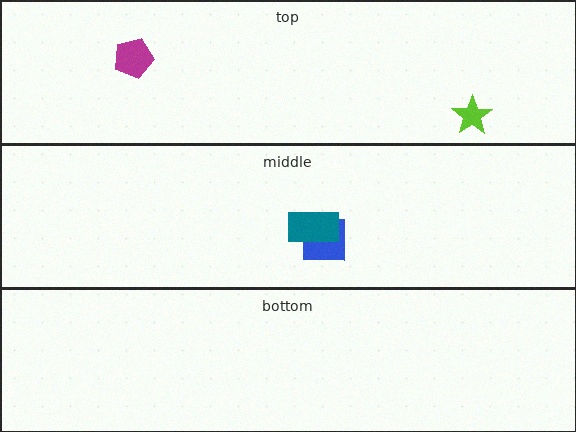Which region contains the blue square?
The middle region.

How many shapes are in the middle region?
2.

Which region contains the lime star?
The top region.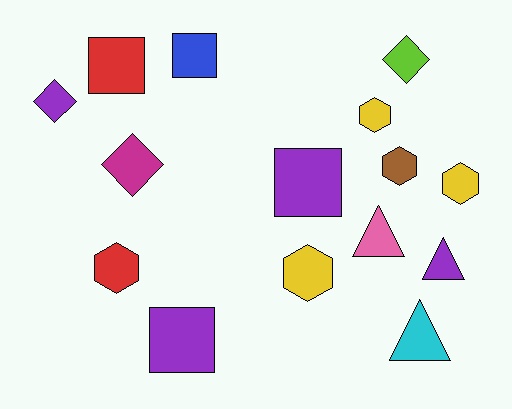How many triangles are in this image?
There are 3 triangles.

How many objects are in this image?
There are 15 objects.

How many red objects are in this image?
There are 2 red objects.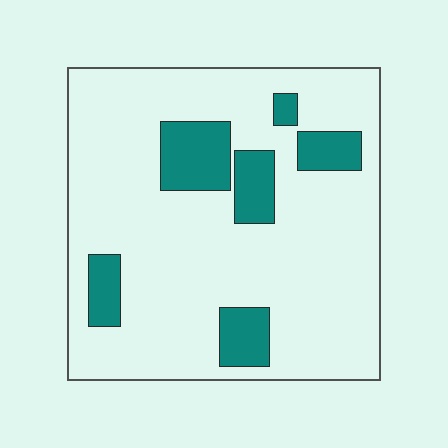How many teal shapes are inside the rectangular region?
6.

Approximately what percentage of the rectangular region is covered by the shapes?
Approximately 15%.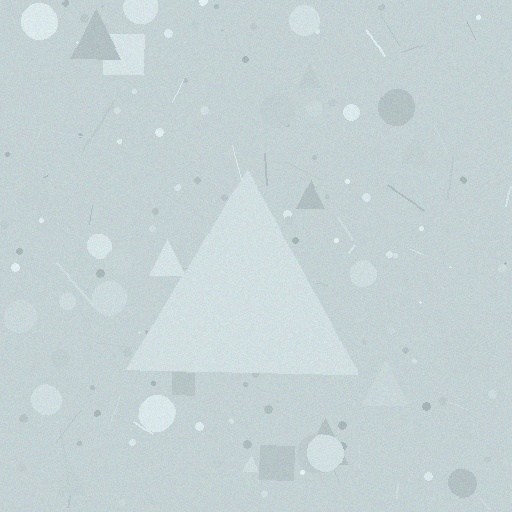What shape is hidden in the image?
A triangle is hidden in the image.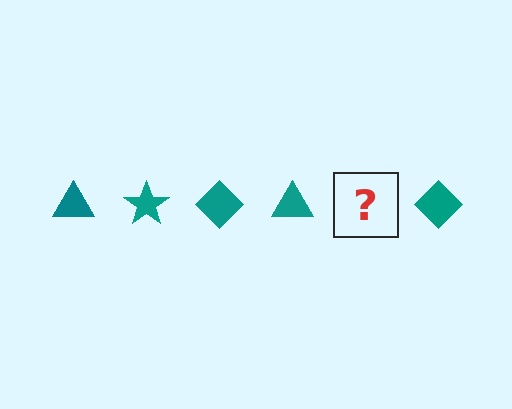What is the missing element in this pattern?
The missing element is a teal star.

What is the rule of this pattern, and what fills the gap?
The rule is that the pattern cycles through triangle, star, diamond shapes in teal. The gap should be filled with a teal star.